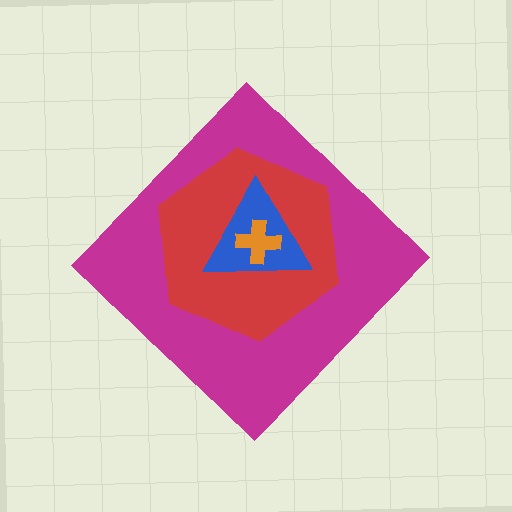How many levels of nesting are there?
4.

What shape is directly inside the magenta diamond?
The red hexagon.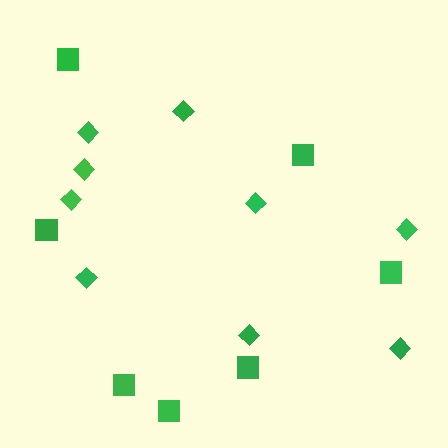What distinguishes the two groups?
There are 2 groups: one group of squares (7) and one group of diamonds (9).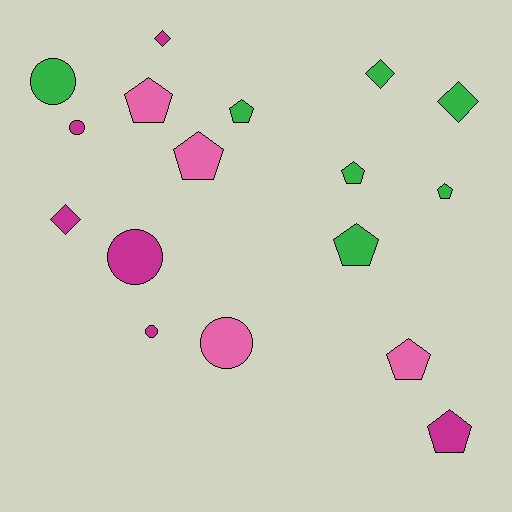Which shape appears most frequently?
Pentagon, with 8 objects.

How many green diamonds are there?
There are 2 green diamonds.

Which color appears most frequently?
Green, with 7 objects.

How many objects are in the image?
There are 17 objects.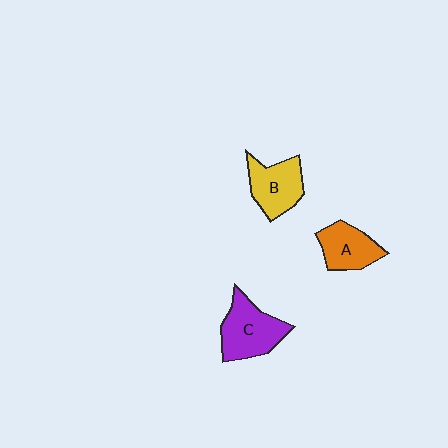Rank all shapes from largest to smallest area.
From largest to smallest: C (purple), B (yellow), A (orange).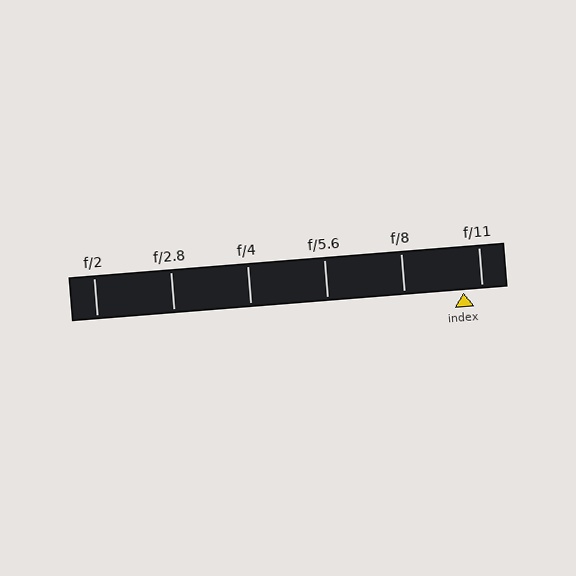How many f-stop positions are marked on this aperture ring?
There are 6 f-stop positions marked.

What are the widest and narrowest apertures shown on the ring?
The widest aperture shown is f/2 and the narrowest is f/11.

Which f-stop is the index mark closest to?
The index mark is closest to f/11.